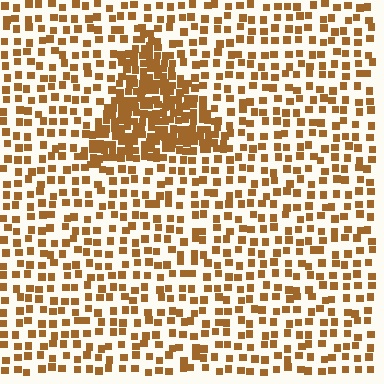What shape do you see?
I see a triangle.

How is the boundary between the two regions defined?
The boundary is defined by a change in element density (approximately 2.6x ratio). All elements are the same color, size, and shape.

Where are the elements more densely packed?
The elements are more densely packed inside the triangle boundary.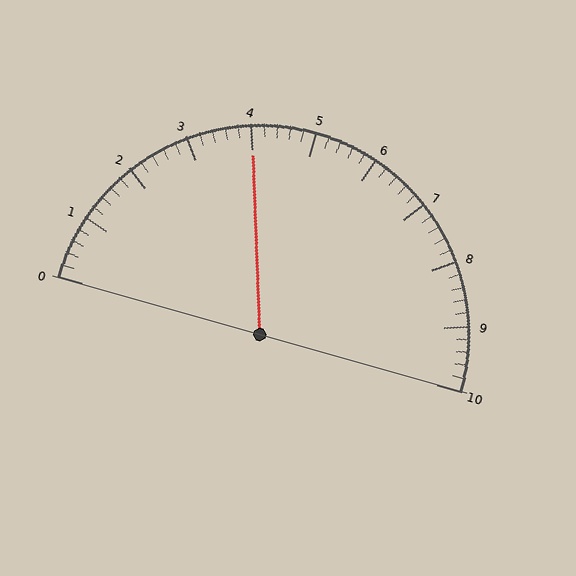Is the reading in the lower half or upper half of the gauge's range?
The reading is in the lower half of the range (0 to 10).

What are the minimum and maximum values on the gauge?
The gauge ranges from 0 to 10.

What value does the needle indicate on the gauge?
The needle indicates approximately 4.0.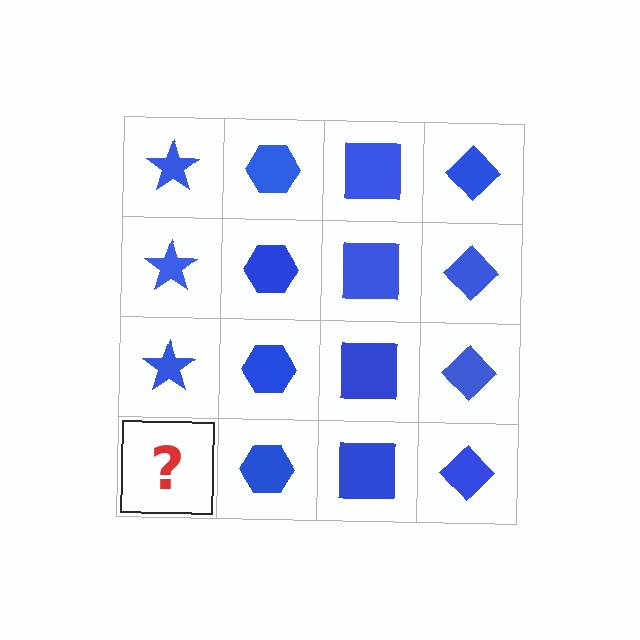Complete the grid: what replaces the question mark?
The question mark should be replaced with a blue star.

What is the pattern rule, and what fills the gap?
The rule is that each column has a consistent shape. The gap should be filled with a blue star.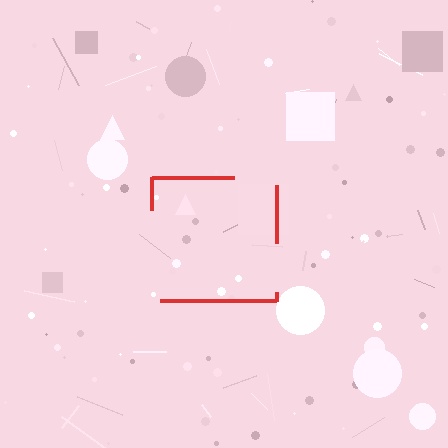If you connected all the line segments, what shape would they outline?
They would outline a square.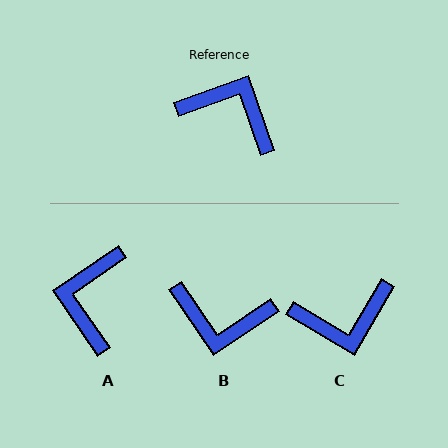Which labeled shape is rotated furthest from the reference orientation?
B, about 166 degrees away.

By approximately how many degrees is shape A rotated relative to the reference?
Approximately 105 degrees counter-clockwise.